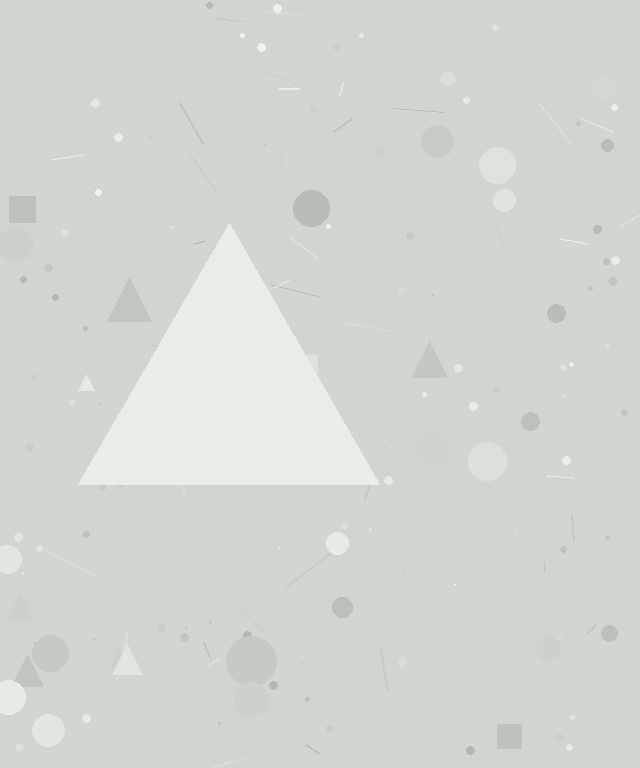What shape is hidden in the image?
A triangle is hidden in the image.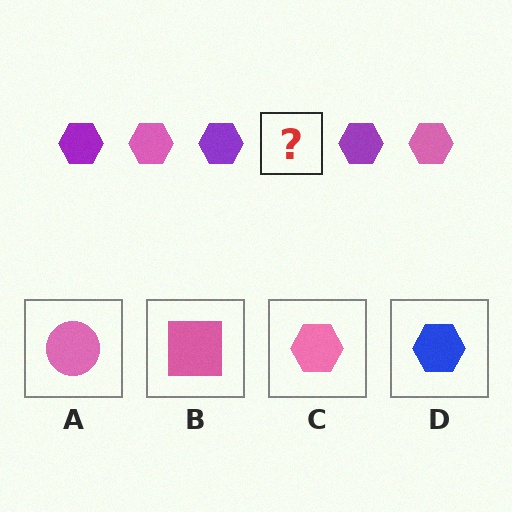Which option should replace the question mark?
Option C.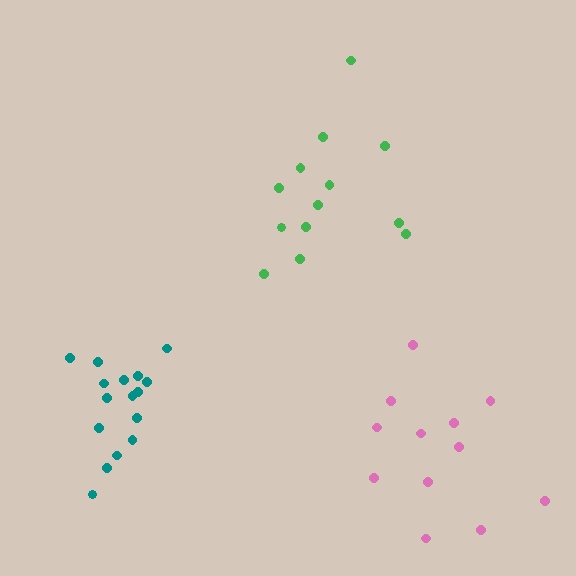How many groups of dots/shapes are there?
There are 3 groups.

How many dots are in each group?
Group 1: 12 dots, Group 2: 13 dots, Group 3: 16 dots (41 total).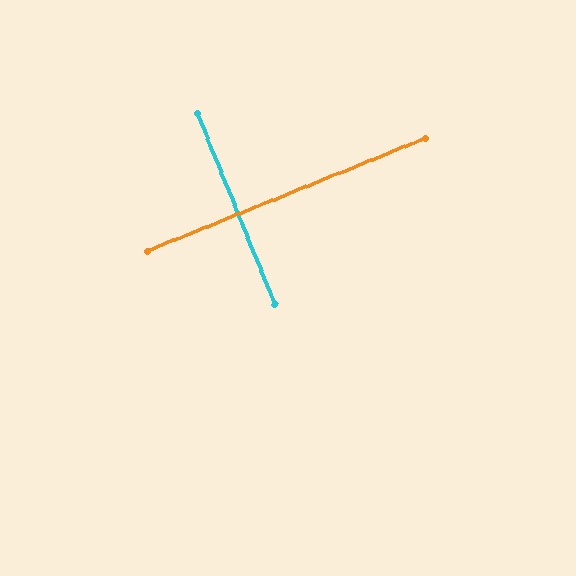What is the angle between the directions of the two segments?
Approximately 90 degrees.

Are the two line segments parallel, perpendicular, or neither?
Perpendicular — they meet at approximately 90°.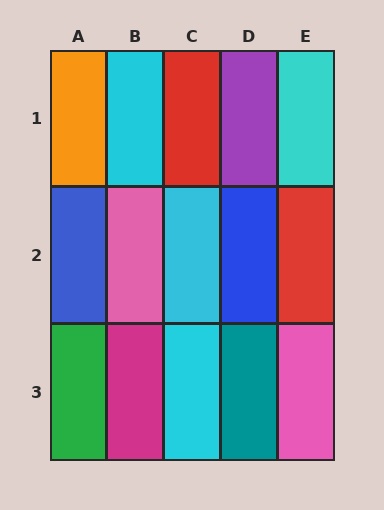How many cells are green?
1 cell is green.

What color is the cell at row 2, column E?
Red.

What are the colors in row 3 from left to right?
Green, magenta, cyan, teal, pink.